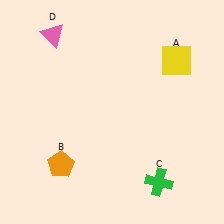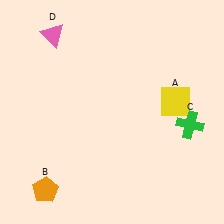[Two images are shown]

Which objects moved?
The objects that moved are: the yellow square (A), the orange pentagon (B), the green cross (C).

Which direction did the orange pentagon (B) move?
The orange pentagon (B) moved down.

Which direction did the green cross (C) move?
The green cross (C) moved up.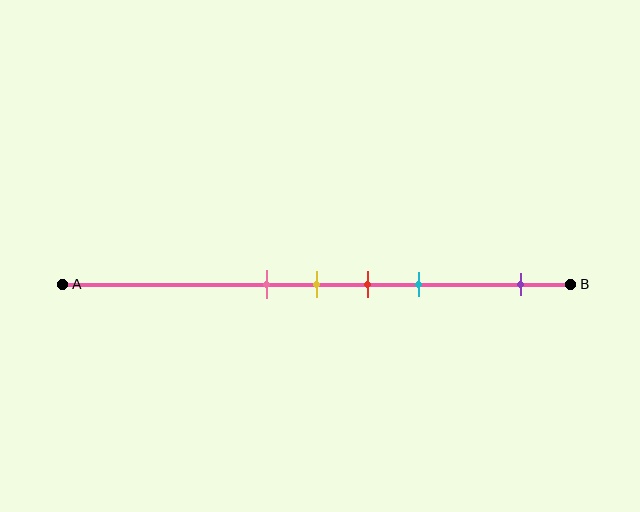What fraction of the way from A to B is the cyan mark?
The cyan mark is approximately 70% (0.7) of the way from A to B.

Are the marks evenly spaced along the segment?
No, the marks are not evenly spaced.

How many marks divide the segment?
There are 5 marks dividing the segment.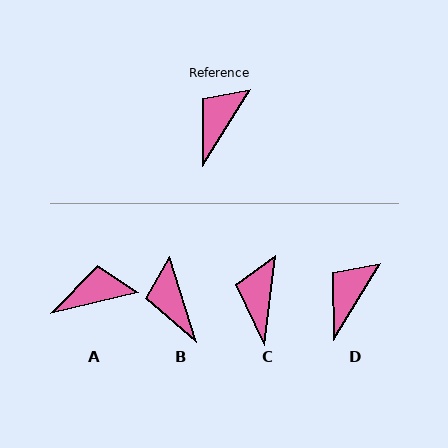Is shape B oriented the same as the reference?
No, it is off by about 49 degrees.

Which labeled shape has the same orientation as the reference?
D.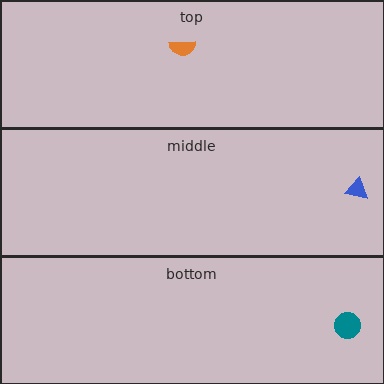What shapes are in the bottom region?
The teal circle.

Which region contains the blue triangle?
The middle region.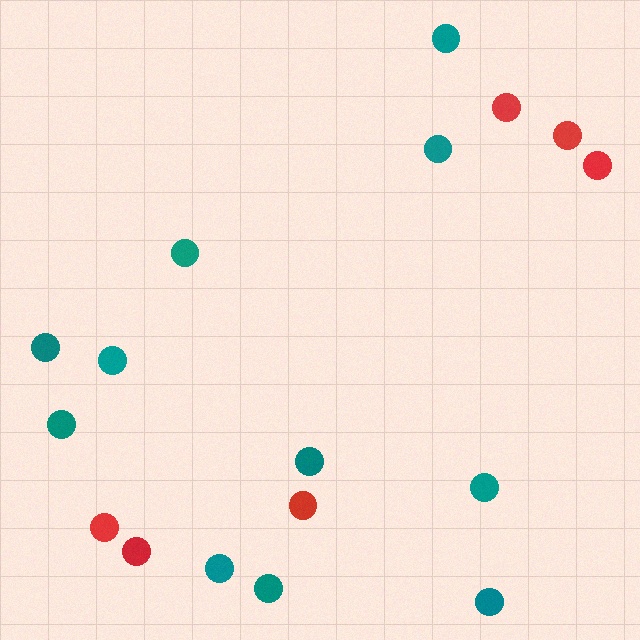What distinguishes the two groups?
There are 2 groups: one group of teal circles (11) and one group of red circles (6).